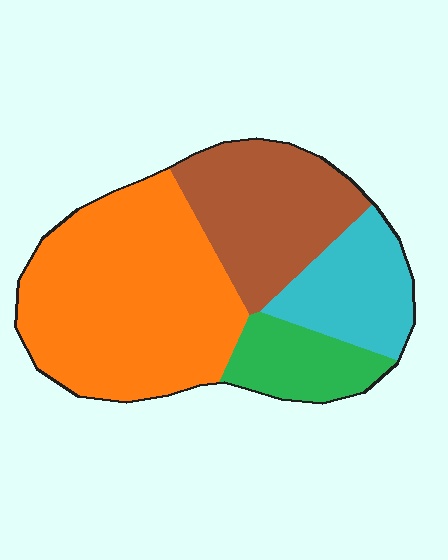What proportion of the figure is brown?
Brown covers around 25% of the figure.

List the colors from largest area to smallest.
From largest to smallest: orange, brown, cyan, green.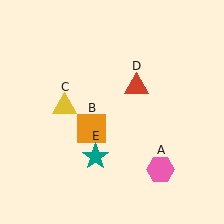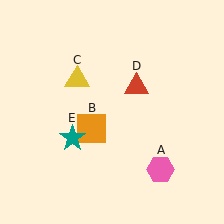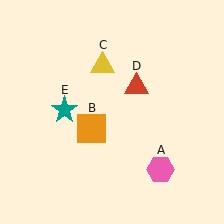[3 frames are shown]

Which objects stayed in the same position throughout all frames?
Pink hexagon (object A) and orange square (object B) and red triangle (object D) remained stationary.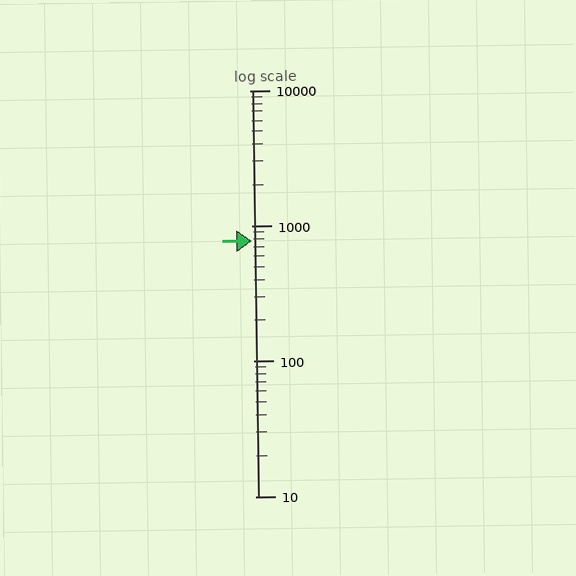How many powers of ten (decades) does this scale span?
The scale spans 3 decades, from 10 to 10000.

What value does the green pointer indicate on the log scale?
The pointer indicates approximately 770.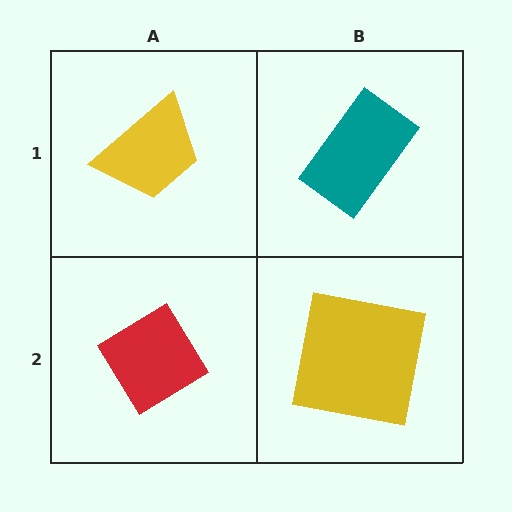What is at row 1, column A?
A yellow trapezoid.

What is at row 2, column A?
A red diamond.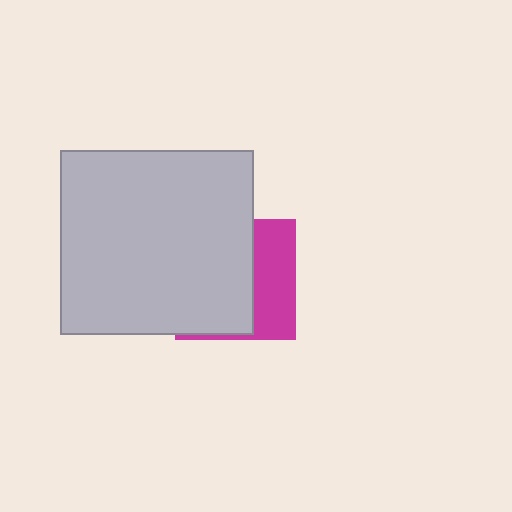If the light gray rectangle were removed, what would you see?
You would see the complete magenta square.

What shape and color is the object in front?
The object in front is a light gray rectangle.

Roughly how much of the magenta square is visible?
A small part of it is visible (roughly 37%).